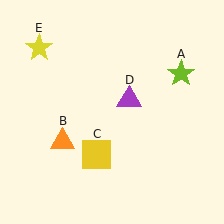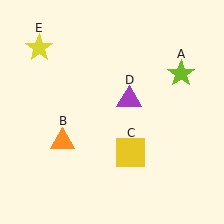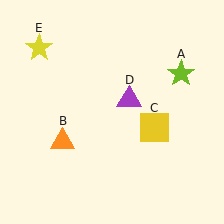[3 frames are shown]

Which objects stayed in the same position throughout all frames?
Lime star (object A) and orange triangle (object B) and purple triangle (object D) and yellow star (object E) remained stationary.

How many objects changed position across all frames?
1 object changed position: yellow square (object C).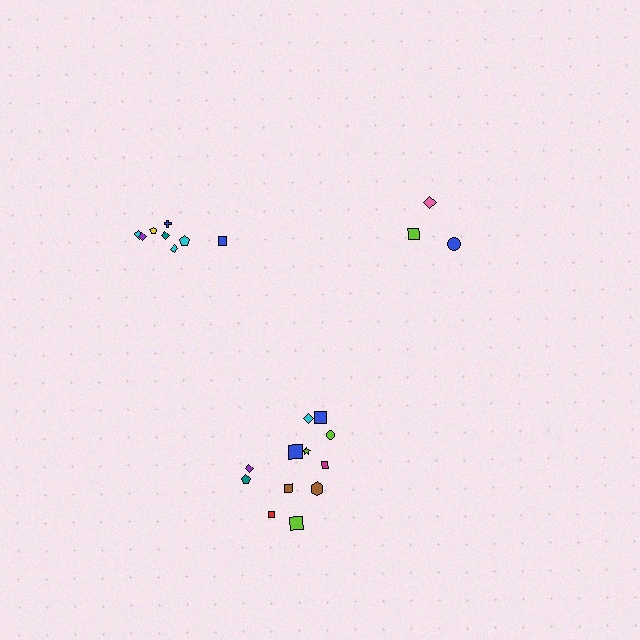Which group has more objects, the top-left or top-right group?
The top-left group.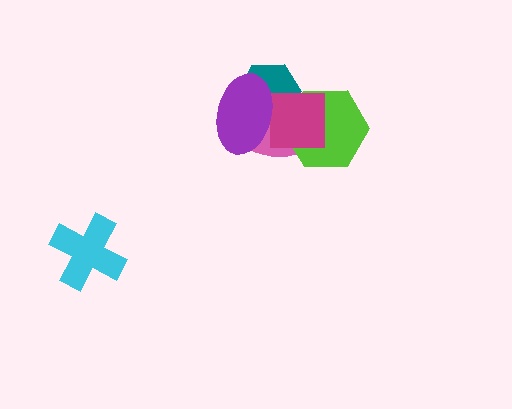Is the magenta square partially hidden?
Yes, it is partially covered by another shape.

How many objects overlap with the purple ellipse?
3 objects overlap with the purple ellipse.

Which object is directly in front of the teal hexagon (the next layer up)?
The magenta square is directly in front of the teal hexagon.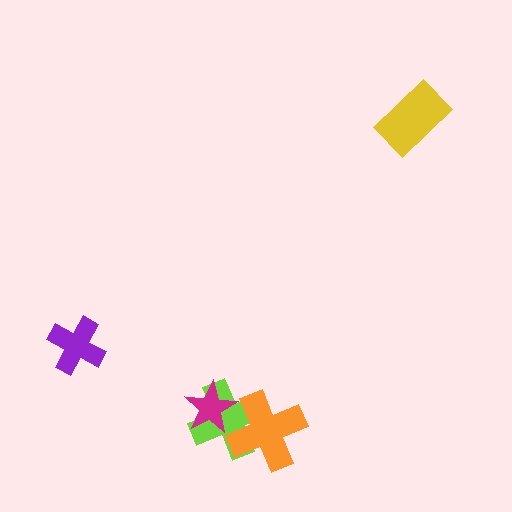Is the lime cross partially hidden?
Yes, it is partially covered by another shape.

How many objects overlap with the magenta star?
2 objects overlap with the magenta star.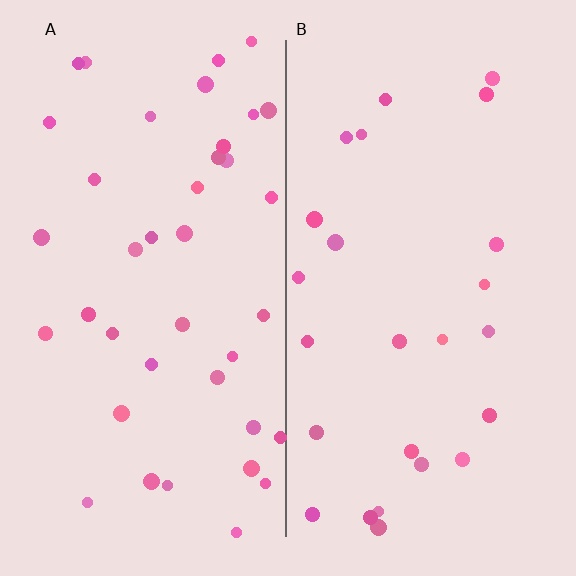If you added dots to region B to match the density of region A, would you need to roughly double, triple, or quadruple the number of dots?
Approximately double.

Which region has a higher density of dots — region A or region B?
A (the left).